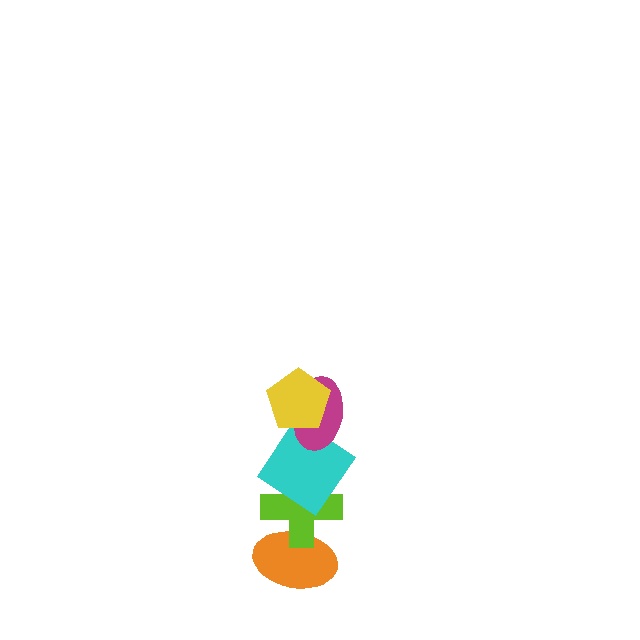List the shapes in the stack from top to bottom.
From top to bottom: the yellow pentagon, the magenta ellipse, the cyan diamond, the lime cross, the orange ellipse.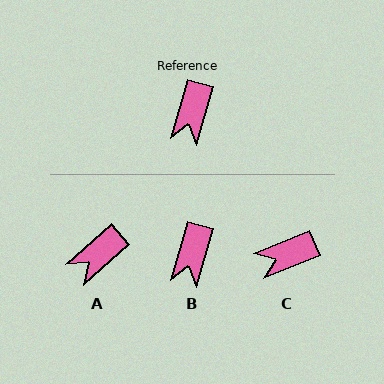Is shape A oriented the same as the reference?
No, it is off by about 32 degrees.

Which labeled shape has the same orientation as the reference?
B.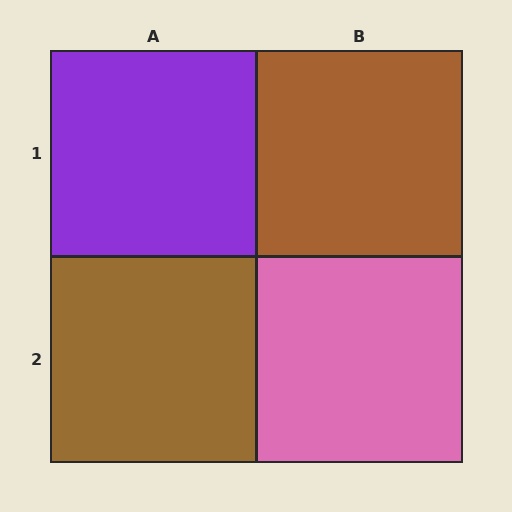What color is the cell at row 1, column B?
Brown.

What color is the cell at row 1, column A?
Purple.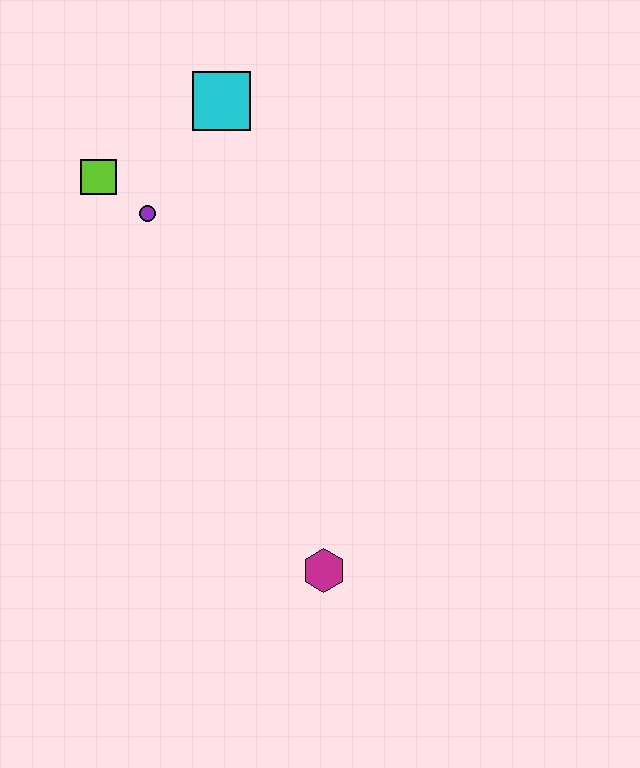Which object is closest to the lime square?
The purple circle is closest to the lime square.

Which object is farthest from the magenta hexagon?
The cyan square is farthest from the magenta hexagon.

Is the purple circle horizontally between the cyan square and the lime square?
Yes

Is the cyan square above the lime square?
Yes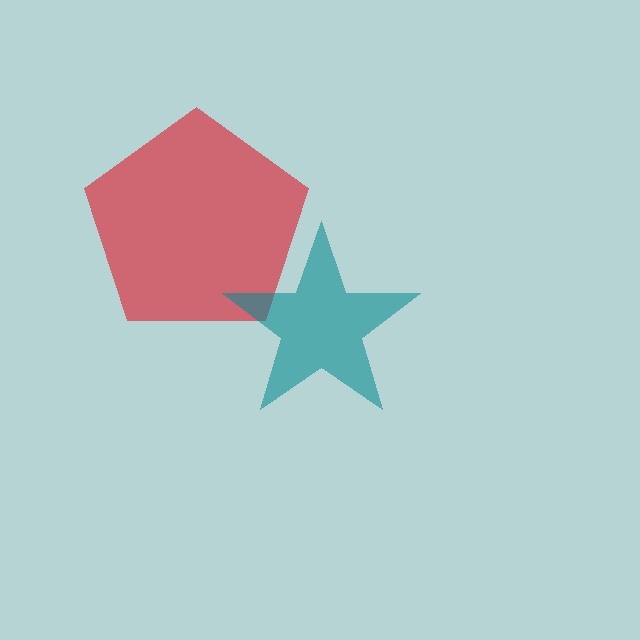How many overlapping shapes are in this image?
There are 2 overlapping shapes in the image.